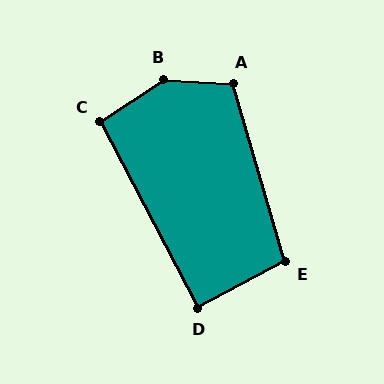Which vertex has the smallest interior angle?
D, at approximately 90 degrees.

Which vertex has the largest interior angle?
B, at approximately 143 degrees.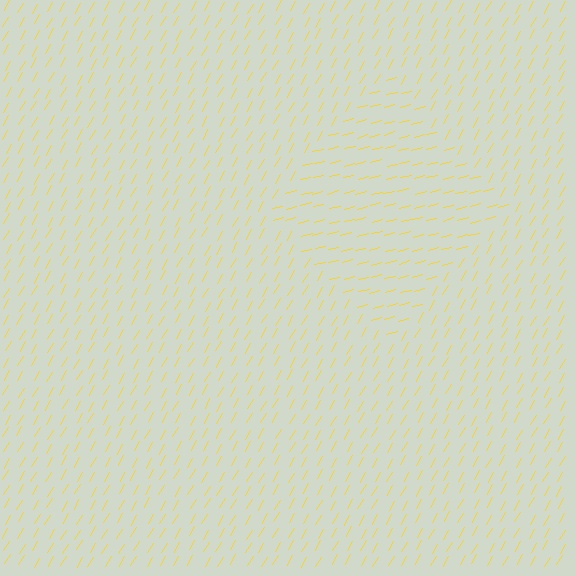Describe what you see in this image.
The image is filled with small yellow line segments. A diamond region in the image has lines oriented differently from the surrounding lines, creating a visible texture boundary.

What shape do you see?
I see a diamond.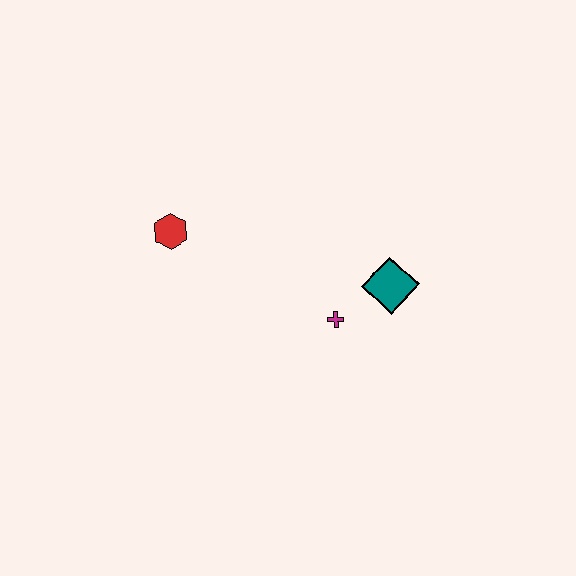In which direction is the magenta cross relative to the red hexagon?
The magenta cross is to the right of the red hexagon.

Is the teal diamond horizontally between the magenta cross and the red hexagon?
No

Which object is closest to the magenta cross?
The teal diamond is closest to the magenta cross.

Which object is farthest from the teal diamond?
The red hexagon is farthest from the teal diamond.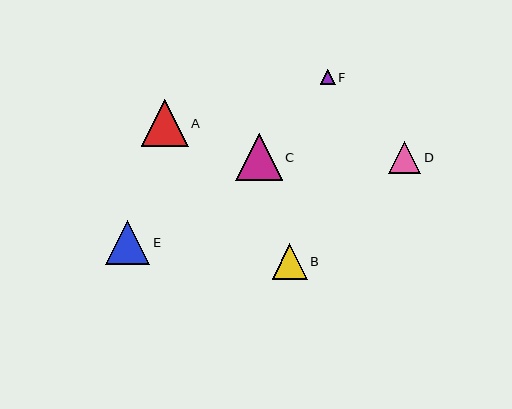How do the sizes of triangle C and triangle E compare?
Triangle C and triangle E are approximately the same size.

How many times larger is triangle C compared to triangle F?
Triangle C is approximately 3.1 times the size of triangle F.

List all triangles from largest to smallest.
From largest to smallest: C, A, E, B, D, F.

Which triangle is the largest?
Triangle C is the largest with a size of approximately 47 pixels.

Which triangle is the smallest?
Triangle F is the smallest with a size of approximately 15 pixels.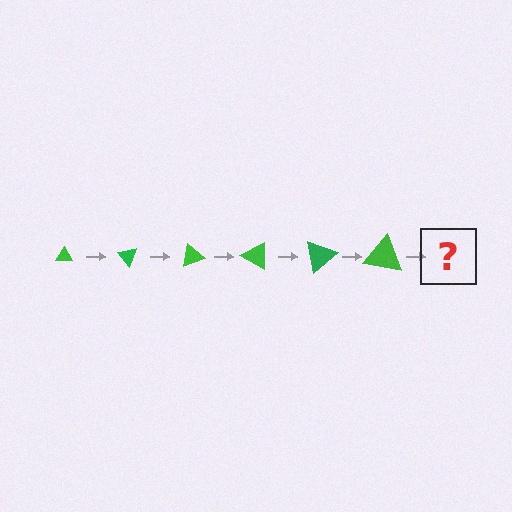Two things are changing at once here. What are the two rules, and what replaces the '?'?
The two rules are that the triangle grows larger each step and it rotates 50 degrees each step. The '?' should be a triangle, larger than the previous one and rotated 300 degrees from the start.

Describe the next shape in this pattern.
It should be a triangle, larger than the previous one and rotated 300 degrees from the start.